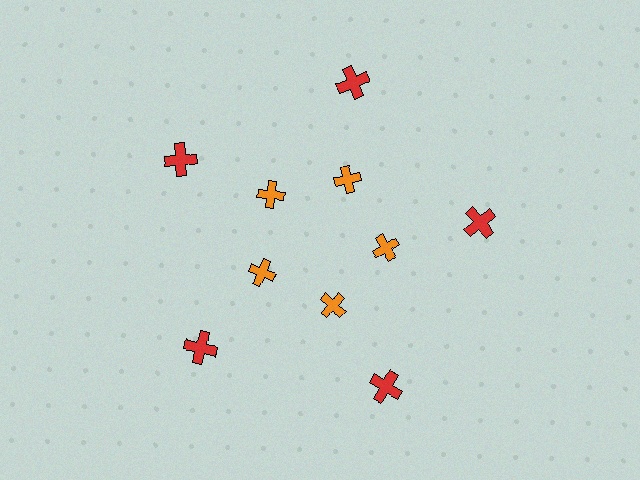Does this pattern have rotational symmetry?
Yes, this pattern has 5-fold rotational symmetry. It looks the same after rotating 72 degrees around the center.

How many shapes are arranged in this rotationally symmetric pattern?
There are 10 shapes, arranged in 5 groups of 2.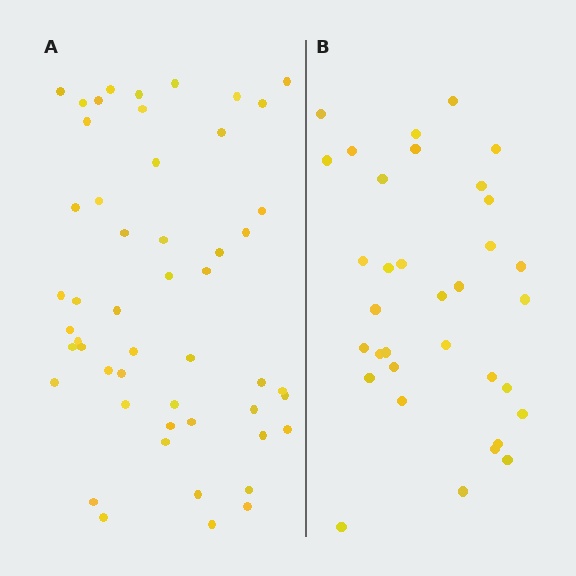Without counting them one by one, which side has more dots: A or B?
Region A (the left region) has more dots.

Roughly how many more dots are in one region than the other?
Region A has approximately 15 more dots than region B.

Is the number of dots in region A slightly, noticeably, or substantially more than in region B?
Region A has substantially more. The ratio is roughly 1.5 to 1.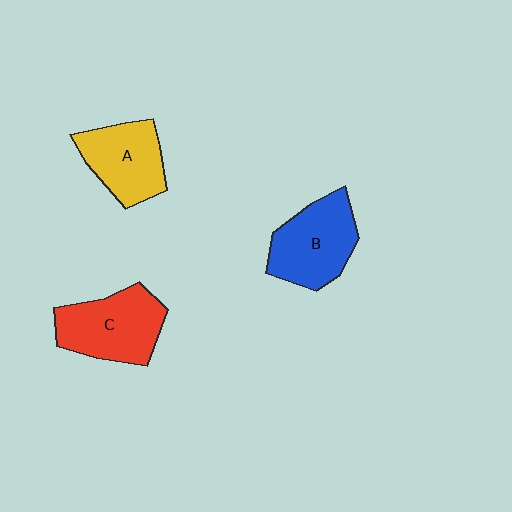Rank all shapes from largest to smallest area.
From largest to smallest: C (red), B (blue), A (yellow).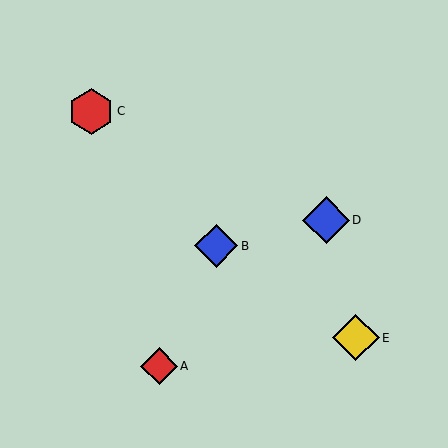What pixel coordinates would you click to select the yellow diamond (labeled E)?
Click at (356, 338) to select the yellow diamond E.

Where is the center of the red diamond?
The center of the red diamond is at (159, 366).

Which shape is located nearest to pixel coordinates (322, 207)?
The blue diamond (labeled D) at (326, 220) is nearest to that location.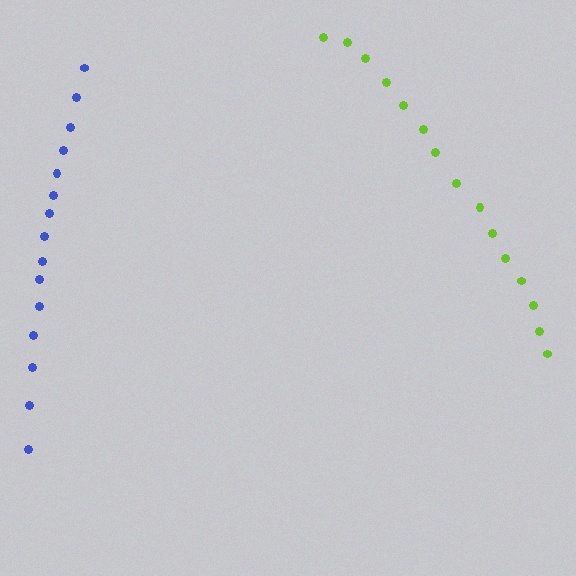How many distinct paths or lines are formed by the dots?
There are 2 distinct paths.